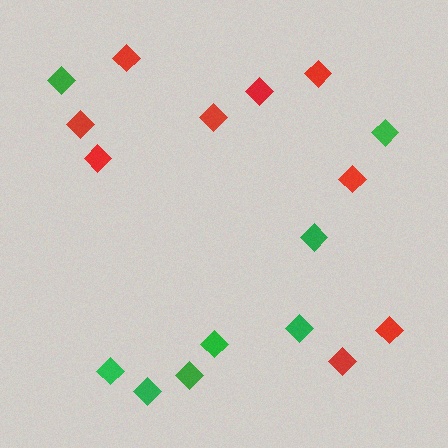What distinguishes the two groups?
There are 2 groups: one group of red diamonds (9) and one group of green diamonds (8).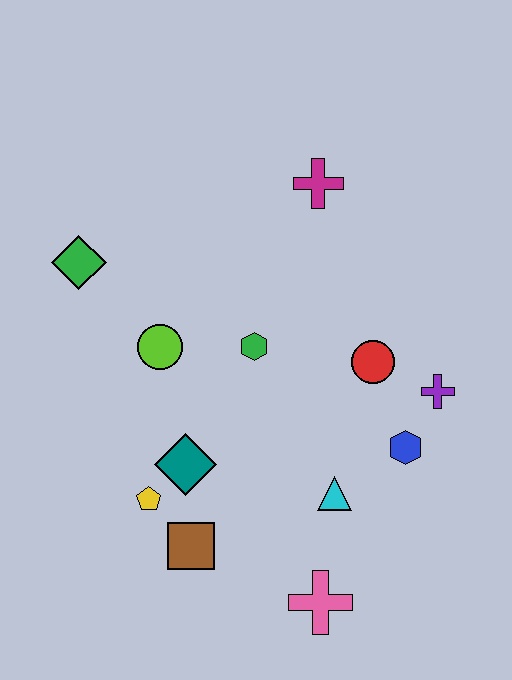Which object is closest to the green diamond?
The lime circle is closest to the green diamond.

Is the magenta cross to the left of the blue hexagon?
Yes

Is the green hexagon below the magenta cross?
Yes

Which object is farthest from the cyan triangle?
The green diamond is farthest from the cyan triangle.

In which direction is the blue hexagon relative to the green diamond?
The blue hexagon is to the right of the green diamond.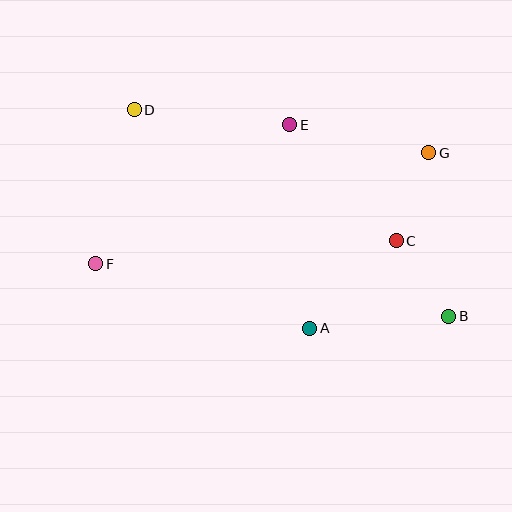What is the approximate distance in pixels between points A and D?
The distance between A and D is approximately 280 pixels.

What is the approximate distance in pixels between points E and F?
The distance between E and F is approximately 239 pixels.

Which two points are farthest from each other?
Points B and D are farthest from each other.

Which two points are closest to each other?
Points B and C are closest to each other.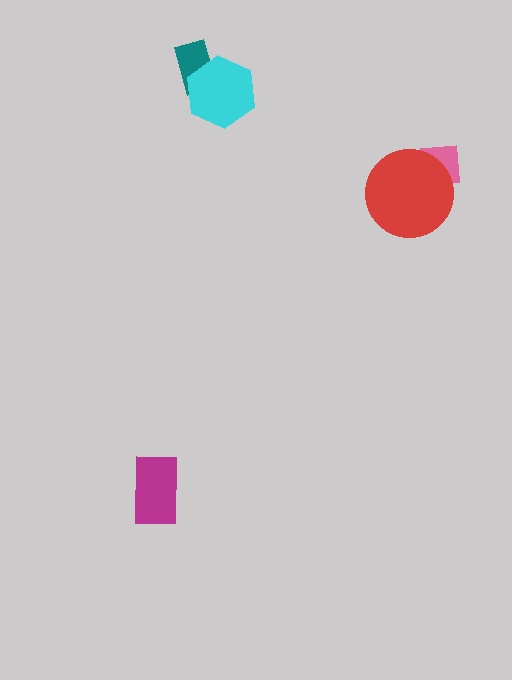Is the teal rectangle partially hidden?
Yes, it is partially covered by another shape.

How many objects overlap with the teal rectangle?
1 object overlaps with the teal rectangle.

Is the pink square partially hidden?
Yes, it is partially covered by another shape.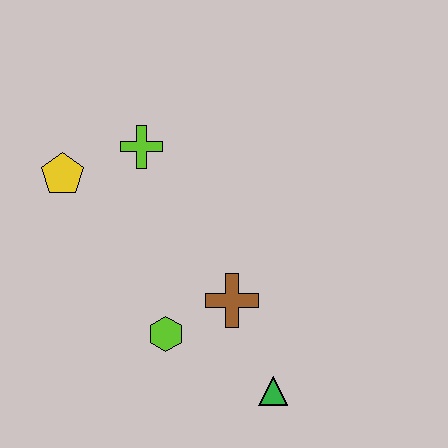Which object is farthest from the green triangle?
The yellow pentagon is farthest from the green triangle.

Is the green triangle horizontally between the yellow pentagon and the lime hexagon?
No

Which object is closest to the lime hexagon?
The brown cross is closest to the lime hexagon.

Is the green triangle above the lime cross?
No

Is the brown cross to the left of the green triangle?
Yes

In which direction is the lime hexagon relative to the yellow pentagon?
The lime hexagon is below the yellow pentagon.